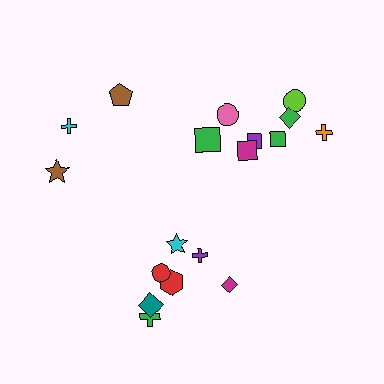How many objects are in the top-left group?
There are 3 objects.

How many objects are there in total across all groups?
There are 18 objects.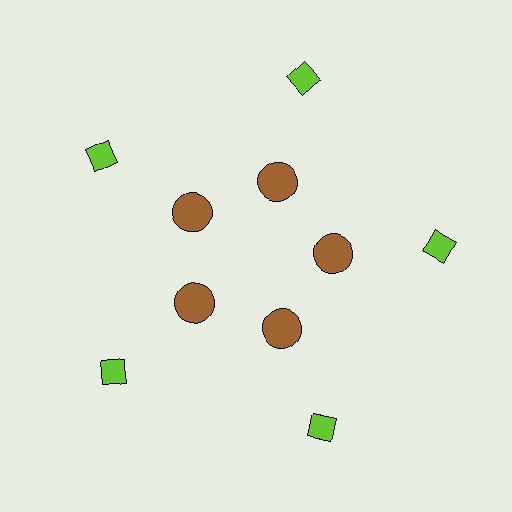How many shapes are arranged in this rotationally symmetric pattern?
There are 10 shapes, arranged in 5 groups of 2.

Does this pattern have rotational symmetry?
Yes, this pattern has 5-fold rotational symmetry. It looks the same after rotating 72 degrees around the center.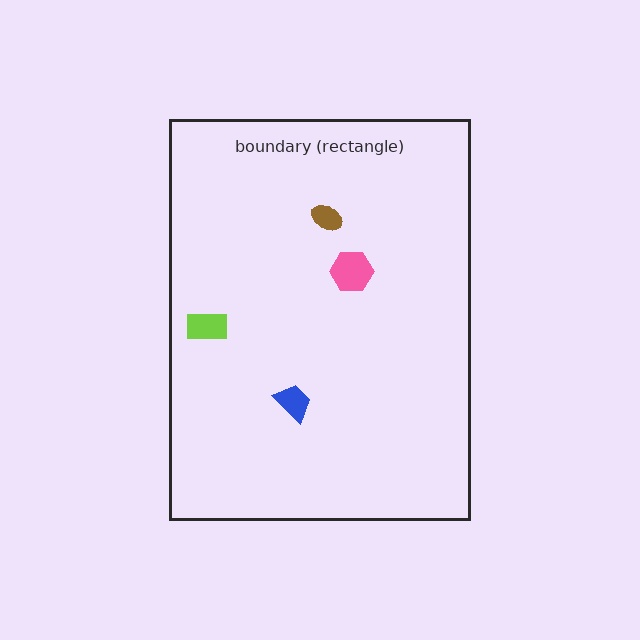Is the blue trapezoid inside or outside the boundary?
Inside.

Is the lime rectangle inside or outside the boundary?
Inside.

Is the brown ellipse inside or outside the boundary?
Inside.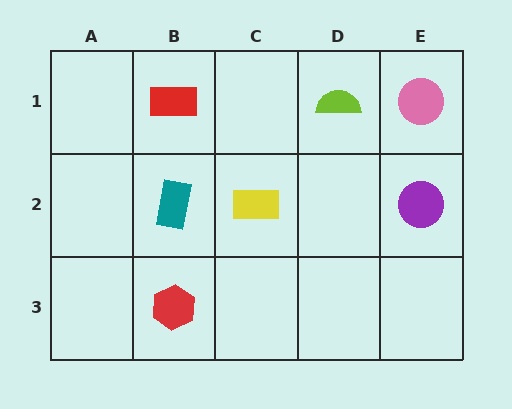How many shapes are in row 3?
1 shape.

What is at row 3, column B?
A red hexagon.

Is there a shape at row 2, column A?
No, that cell is empty.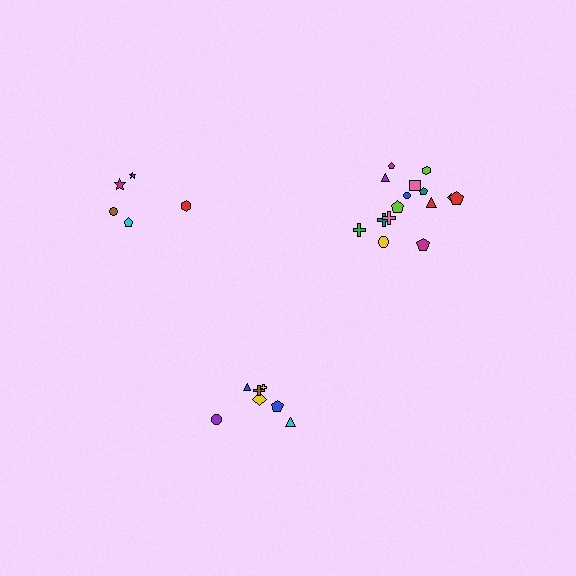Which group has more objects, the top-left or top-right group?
The top-right group.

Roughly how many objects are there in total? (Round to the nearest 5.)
Roughly 25 objects in total.